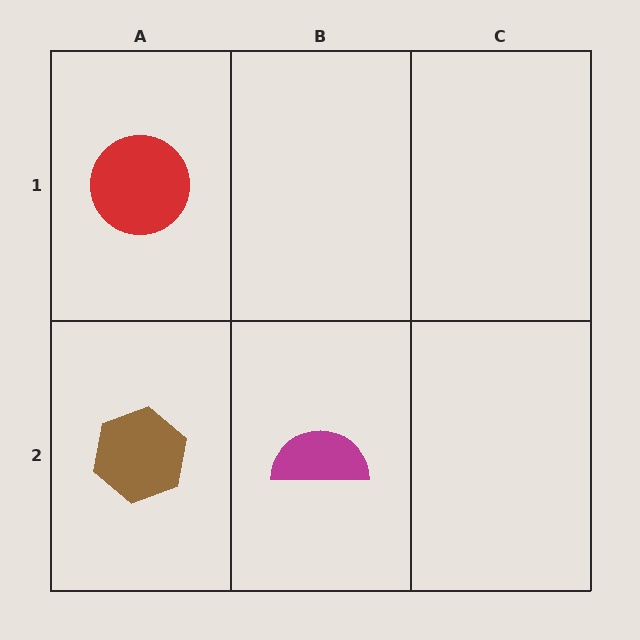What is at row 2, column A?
A brown hexagon.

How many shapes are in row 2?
2 shapes.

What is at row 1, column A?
A red circle.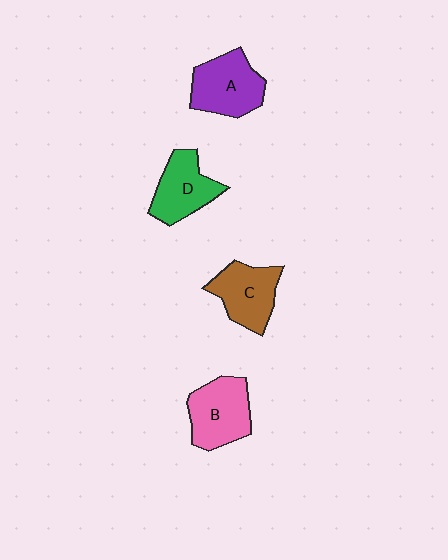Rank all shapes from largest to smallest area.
From largest to smallest: B (pink), A (purple), C (brown), D (green).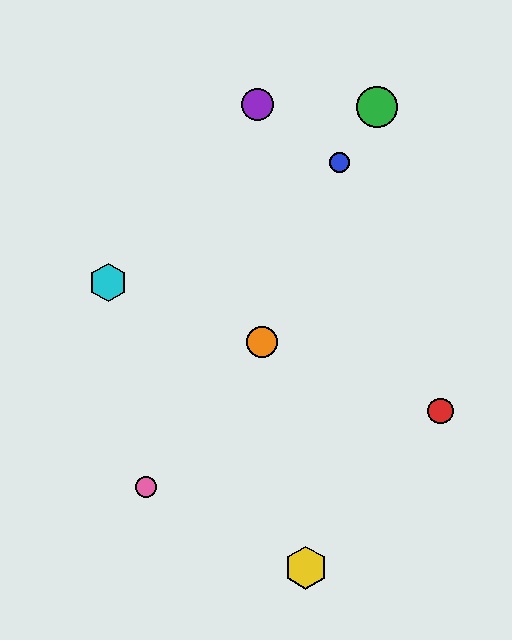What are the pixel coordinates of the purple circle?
The purple circle is at (258, 104).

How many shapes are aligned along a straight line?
3 shapes (the red circle, the orange circle, the cyan hexagon) are aligned along a straight line.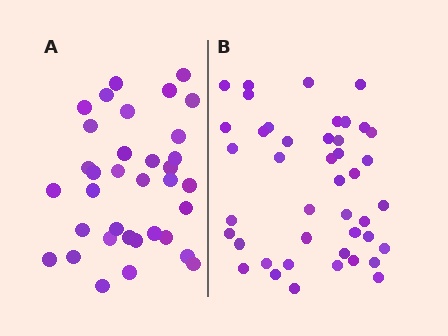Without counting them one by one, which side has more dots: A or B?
Region B (the right region) has more dots.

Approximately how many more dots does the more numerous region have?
Region B has roughly 8 or so more dots than region A.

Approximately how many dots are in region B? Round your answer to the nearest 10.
About 40 dots. (The exact count is 43, which rounds to 40.)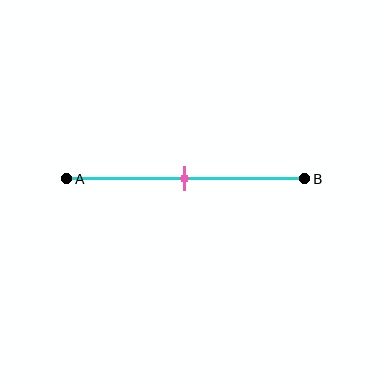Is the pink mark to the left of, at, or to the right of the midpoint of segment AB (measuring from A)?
The pink mark is approximately at the midpoint of segment AB.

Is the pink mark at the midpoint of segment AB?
Yes, the mark is approximately at the midpoint.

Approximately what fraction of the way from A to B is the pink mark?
The pink mark is approximately 50% of the way from A to B.